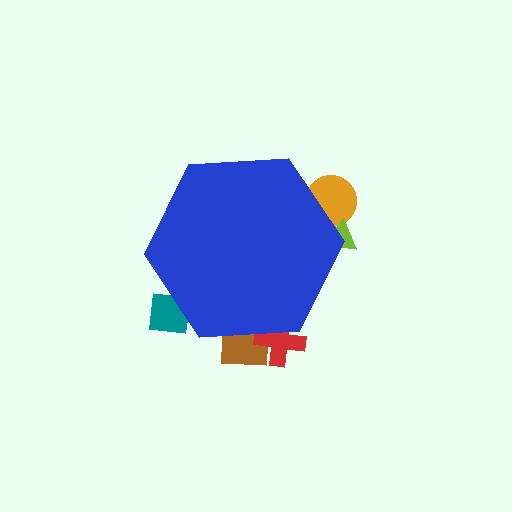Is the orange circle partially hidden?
Yes, the orange circle is partially hidden behind the blue hexagon.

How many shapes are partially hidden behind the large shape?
5 shapes are partially hidden.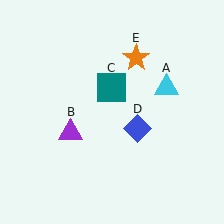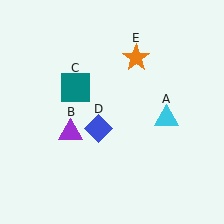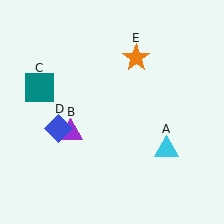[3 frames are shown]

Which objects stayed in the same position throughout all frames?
Purple triangle (object B) and orange star (object E) remained stationary.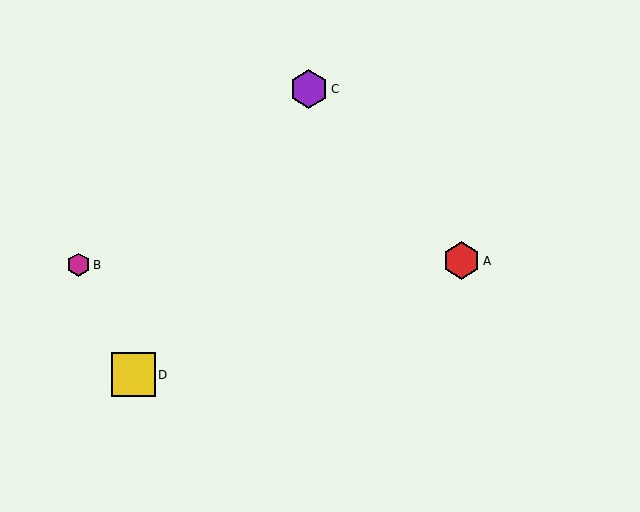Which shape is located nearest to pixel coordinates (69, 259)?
The magenta hexagon (labeled B) at (78, 265) is nearest to that location.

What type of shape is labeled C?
Shape C is a purple hexagon.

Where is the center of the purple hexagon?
The center of the purple hexagon is at (309, 89).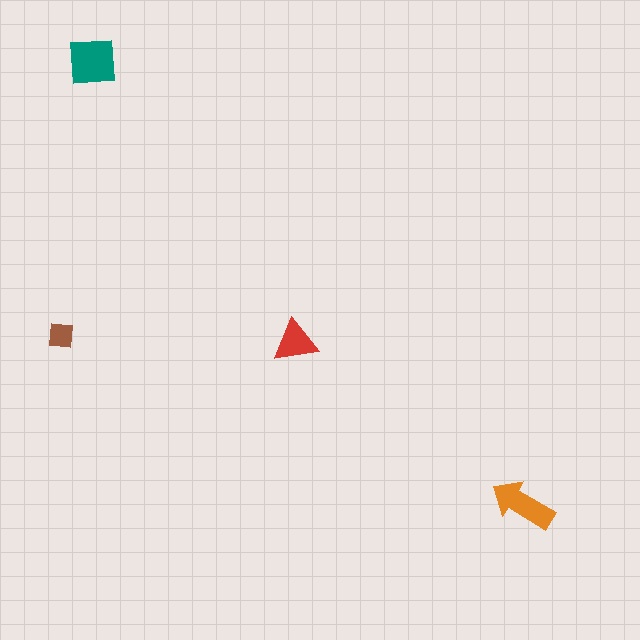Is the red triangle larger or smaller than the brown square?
Larger.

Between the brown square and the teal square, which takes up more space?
The teal square.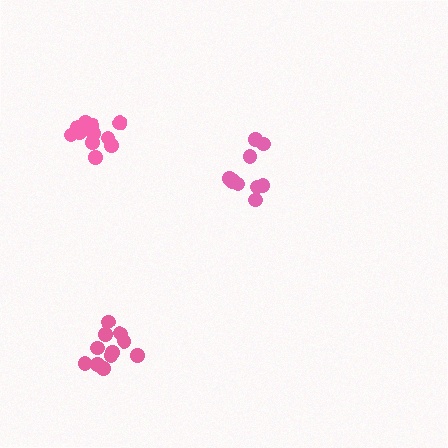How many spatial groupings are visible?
There are 3 spatial groupings.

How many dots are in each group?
Group 1: 11 dots, Group 2: 10 dots, Group 3: 13 dots (34 total).